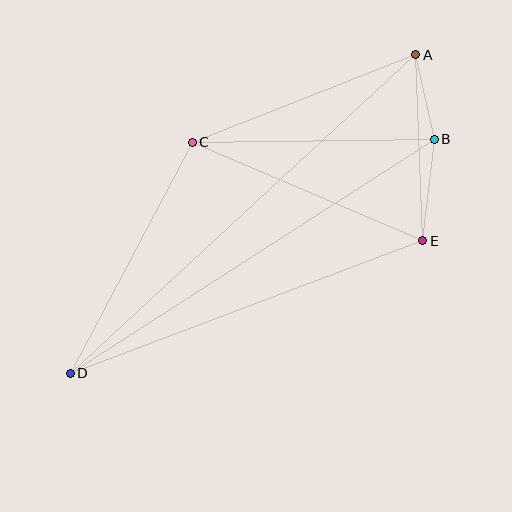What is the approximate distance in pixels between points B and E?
The distance between B and E is approximately 102 pixels.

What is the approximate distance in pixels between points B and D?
The distance between B and D is approximately 433 pixels.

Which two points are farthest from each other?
Points A and D are farthest from each other.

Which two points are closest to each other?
Points A and B are closest to each other.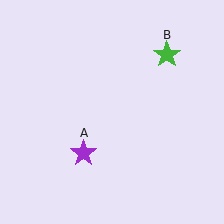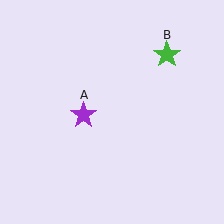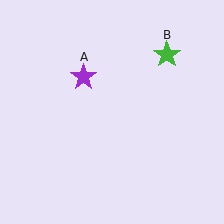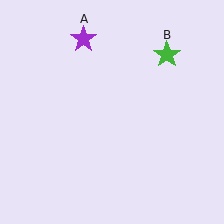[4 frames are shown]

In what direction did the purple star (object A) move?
The purple star (object A) moved up.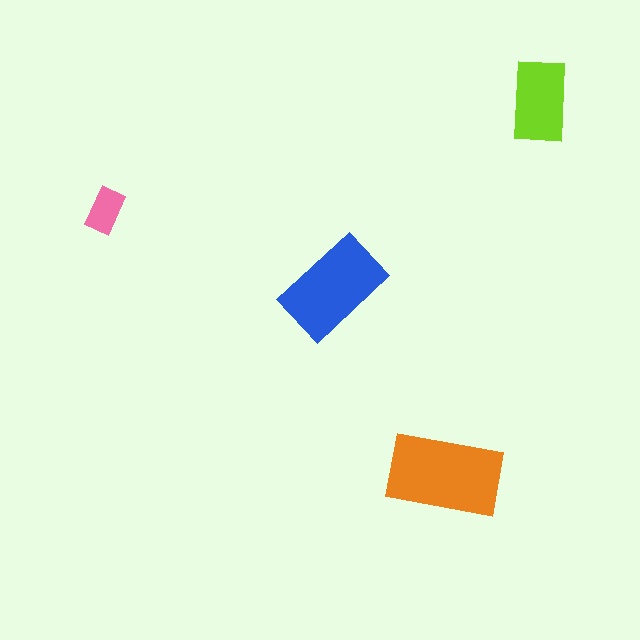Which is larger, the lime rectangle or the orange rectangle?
The orange one.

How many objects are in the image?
There are 4 objects in the image.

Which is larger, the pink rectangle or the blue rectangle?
The blue one.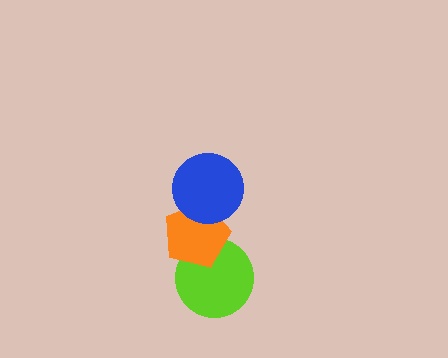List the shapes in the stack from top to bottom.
From top to bottom: the blue circle, the orange pentagon, the lime circle.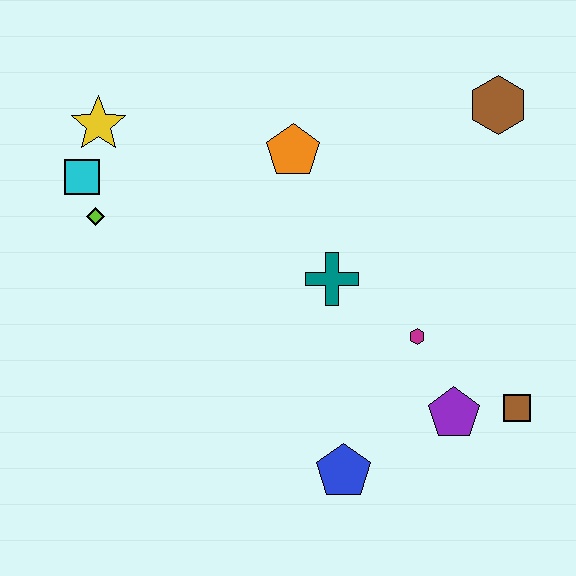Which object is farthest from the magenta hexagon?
The yellow star is farthest from the magenta hexagon.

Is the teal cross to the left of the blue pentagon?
Yes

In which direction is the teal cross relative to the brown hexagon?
The teal cross is below the brown hexagon.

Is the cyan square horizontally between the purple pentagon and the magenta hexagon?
No